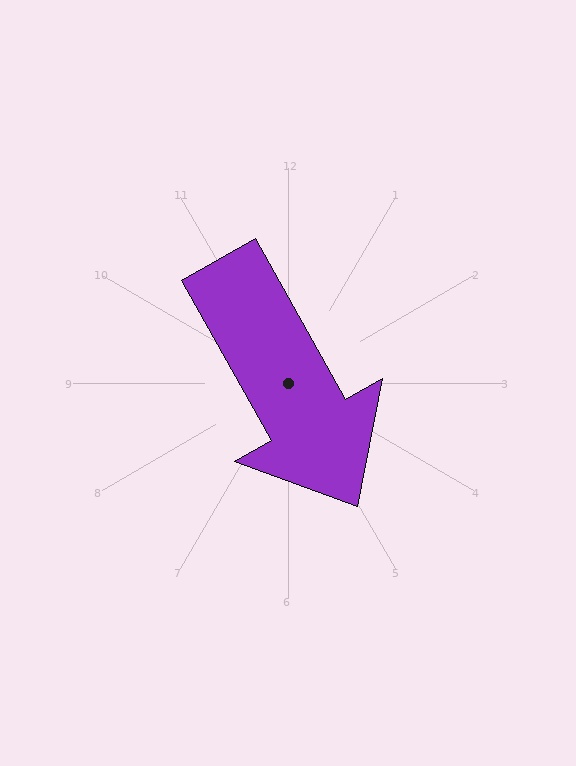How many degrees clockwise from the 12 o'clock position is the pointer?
Approximately 151 degrees.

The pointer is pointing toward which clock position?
Roughly 5 o'clock.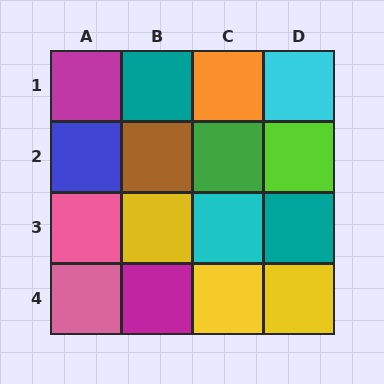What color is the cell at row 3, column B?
Yellow.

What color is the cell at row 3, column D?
Teal.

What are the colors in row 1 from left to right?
Magenta, teal, orange, cyan.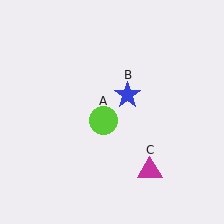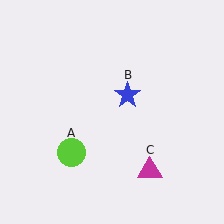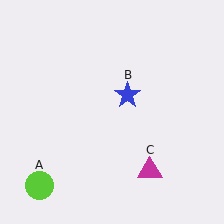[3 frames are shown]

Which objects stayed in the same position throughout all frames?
Blue star (object B) and magenta triangle (object C) remained stationary.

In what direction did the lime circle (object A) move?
The lime circle (object A) moved down and to the left.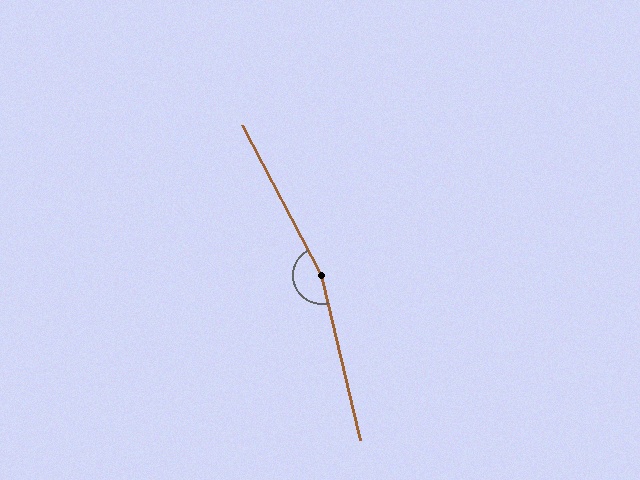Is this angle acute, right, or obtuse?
It is obtuse.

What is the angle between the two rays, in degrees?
Approximately 165 degrees.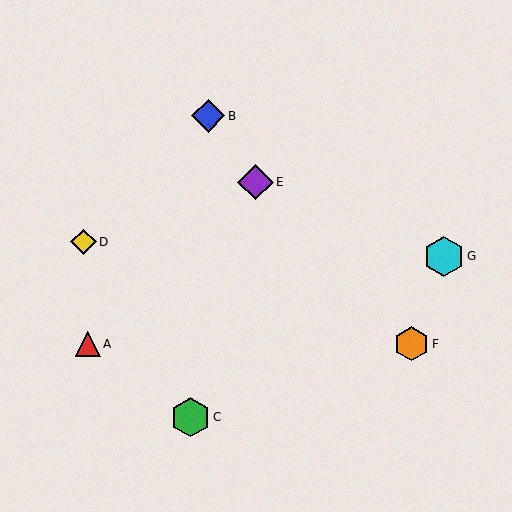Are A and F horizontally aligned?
Yes, both are at y≈344.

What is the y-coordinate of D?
Object D is at y≈242.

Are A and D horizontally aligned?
No, A is at y≈344 and D is at y≈242.